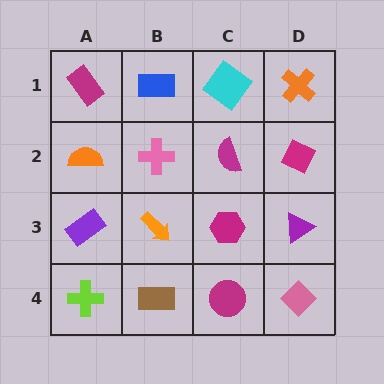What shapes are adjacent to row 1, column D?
A magenta diamond (row 2, column D), a cyan diamond (row 1, column C).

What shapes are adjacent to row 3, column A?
An orange semicircle (row 2, column A), a lime cross (row 4, column A), an orange arrow (row 3, column B).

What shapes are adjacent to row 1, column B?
A pink cross (row 2, column B), a magenta rectangle (row 1, column A), a cyan diamond (row 1, column C).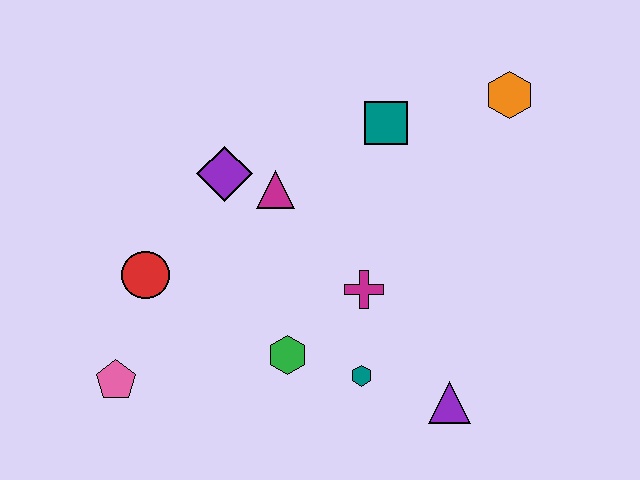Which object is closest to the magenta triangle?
The purple diamond is closest to the magenta triangle.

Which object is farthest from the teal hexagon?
The orange hexagon is farthest from the teal hexagon.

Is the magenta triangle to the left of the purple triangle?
Yes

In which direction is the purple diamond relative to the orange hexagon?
The purple diamond is to the left of the orange hexagon.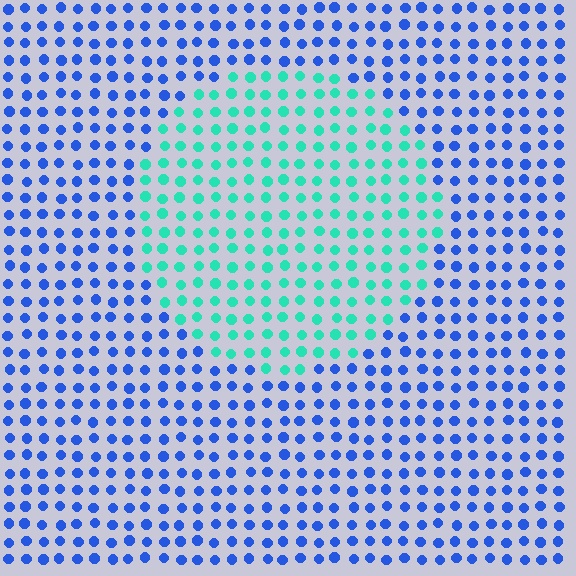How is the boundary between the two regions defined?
The boundary is defined purely by a slight shift in hue (about 59 degrees). Spacing, size, and orientation are identical on both sides.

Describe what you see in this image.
The image is filled with small blue elements in a uniform arrangement. A circle-shaped region is visible where the elements are tinted to a slightly different hue, forming a subtle color boundary.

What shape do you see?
I see a circle.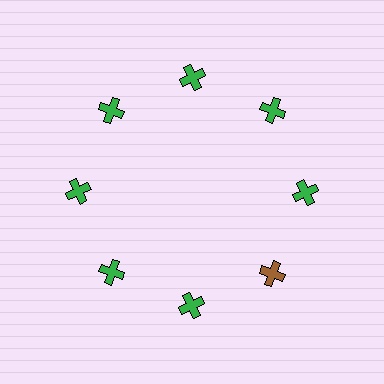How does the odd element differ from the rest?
It has a different color: brown instead of green.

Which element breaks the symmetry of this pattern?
The brown cross at roughly the 4 o'clock position breaks the symmetry. All other shapes are green crosses.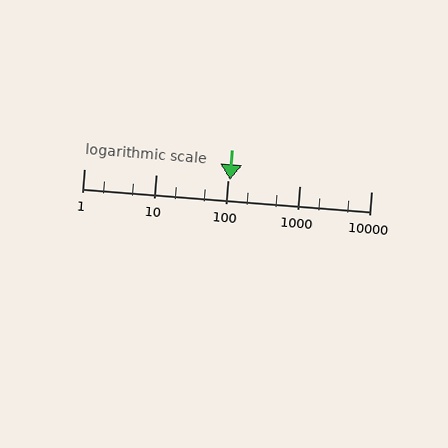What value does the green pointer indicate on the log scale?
The pointer indicates approximately 110.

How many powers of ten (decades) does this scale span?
The scale spans 4 decades, from 1 to 10000.